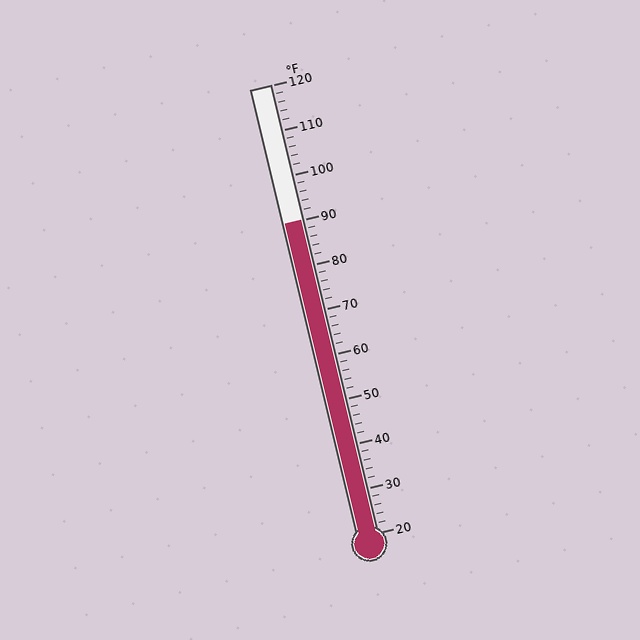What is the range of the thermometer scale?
The thermometer scale ranges from 20°F to 120°F.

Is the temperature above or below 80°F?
The temperature is above 80°F.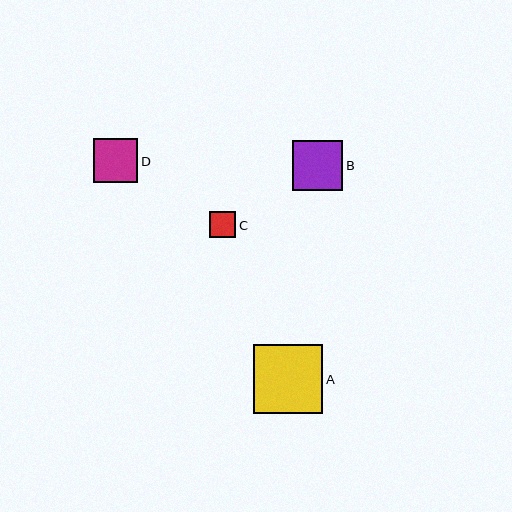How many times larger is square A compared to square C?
Square A is approximately 2.6 times the size of square C.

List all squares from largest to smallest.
From largest to smallest: A, B, D, C.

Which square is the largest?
Square A is the largest with a size of approximately 69 pixels.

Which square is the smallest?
Square C is the smallest with a size of approximately 26 pixels.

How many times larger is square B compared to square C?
Square B is approximately 1.9 times the size of square C.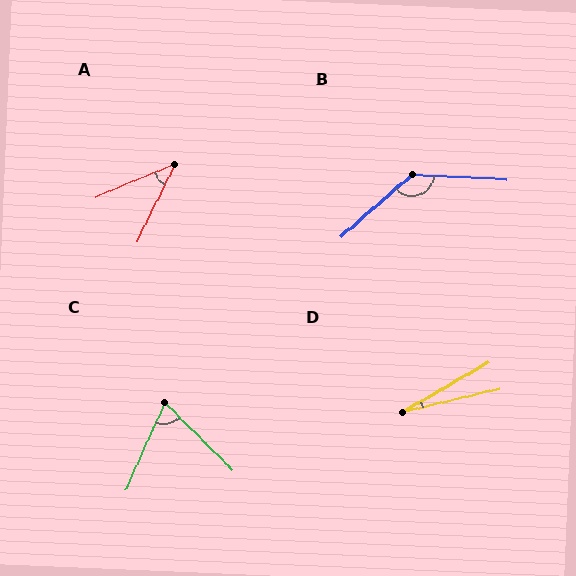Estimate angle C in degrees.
Approximately 69 degrees.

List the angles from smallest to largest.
D (16°), A (41°), C (69°), B (136°).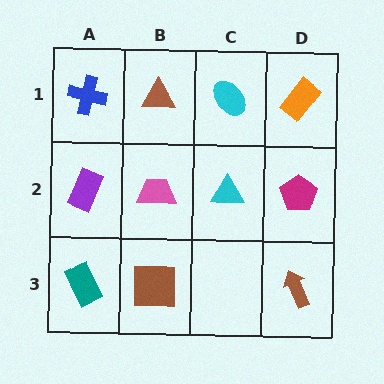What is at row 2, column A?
A purple rectangle.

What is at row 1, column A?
A blue cross.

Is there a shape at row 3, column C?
No, that cell is empty.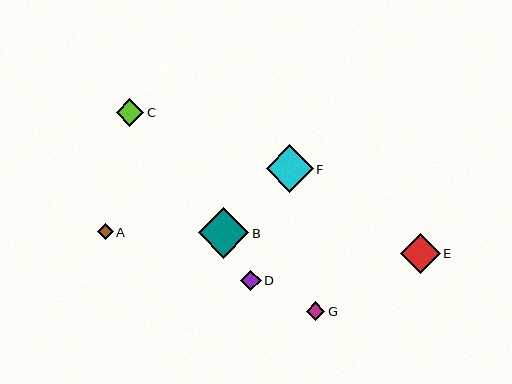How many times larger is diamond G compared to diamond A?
Diamond G is approximately 1.2 times the size of diamond A.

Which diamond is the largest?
Diamond B is the largest with a size of approximately 51 pixels.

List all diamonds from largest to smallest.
From largest to smallest: B, F, E, C, D, G, A.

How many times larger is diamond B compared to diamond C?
Diamond B is approximately 1.8 times the size of diamond C.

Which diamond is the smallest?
Diamond A is the smallest with a size of approximately 16 pixels.